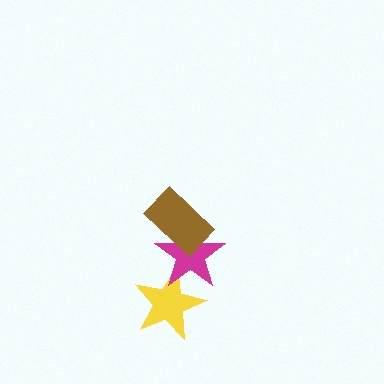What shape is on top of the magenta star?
The brown rectangle is on top of the magenta star.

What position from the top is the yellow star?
The yellow star is 3rd from the top.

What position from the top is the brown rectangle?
The brown rectangle is 1st from the top.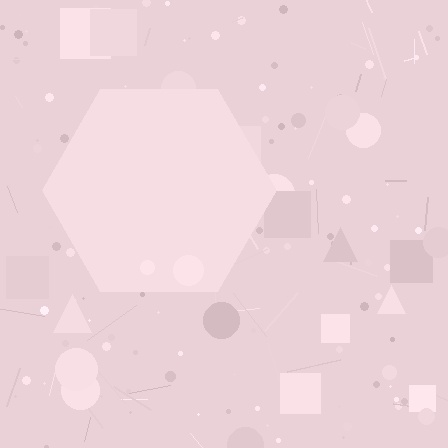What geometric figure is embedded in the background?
A hexagon is embedded in the background.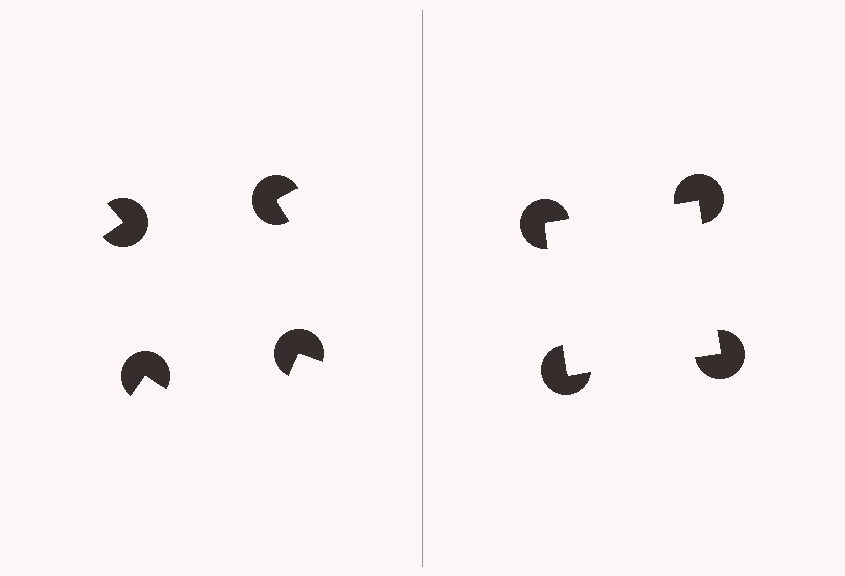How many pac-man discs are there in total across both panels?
8 — 4 on each side.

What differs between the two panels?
The pac-man discs are positioned identically on both sides; only the wedge orientations differ. On the right they align to a square; on the left they are misaligned.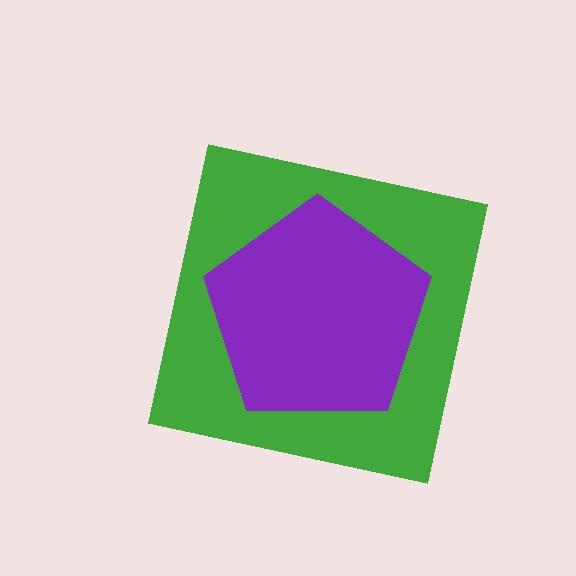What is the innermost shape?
The purple pentagon.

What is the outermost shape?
The green square.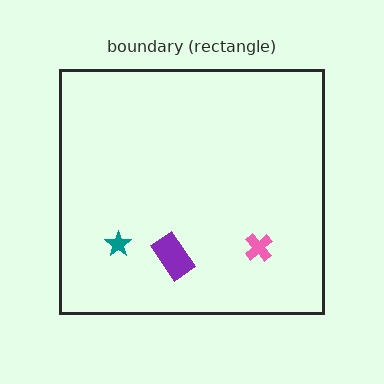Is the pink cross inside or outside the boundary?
Inside.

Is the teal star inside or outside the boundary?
Inside.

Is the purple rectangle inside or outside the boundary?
Inside.